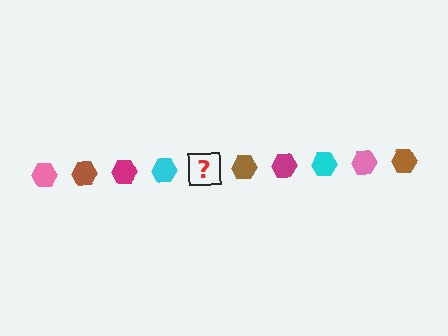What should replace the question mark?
The question mark should be replaced with a pink hexagon.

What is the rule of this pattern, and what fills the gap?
The rule is that the pattern cycles through pink, brown, magenta, cyan hexagons. The gap should be filled with a pink hexagon.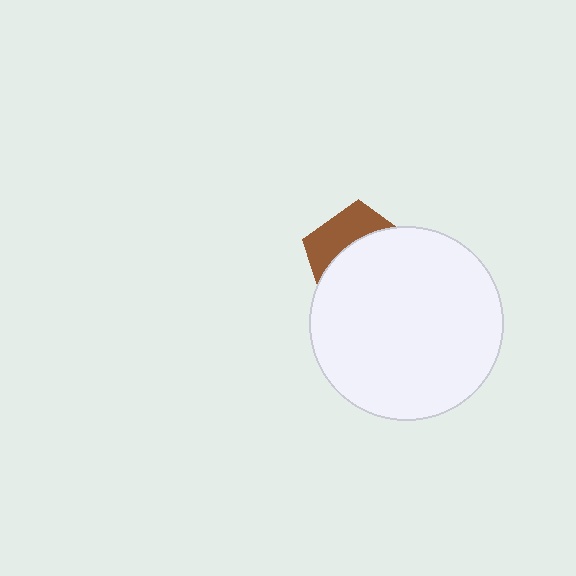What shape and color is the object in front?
The object in front is a white circle.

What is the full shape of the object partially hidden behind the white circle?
The partially hidden object is a brown pentagon.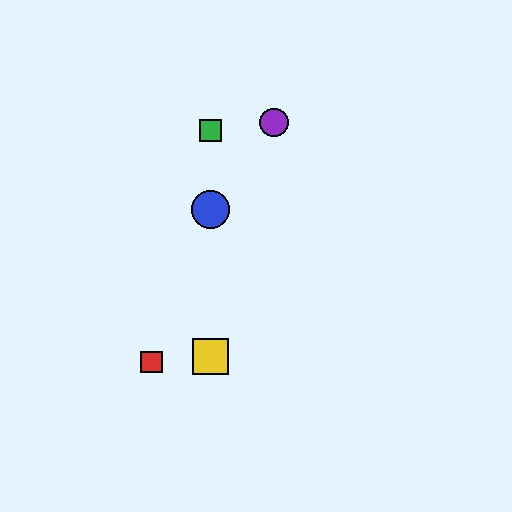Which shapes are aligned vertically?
The blue circle, the green square, the yellow square are aligned vertically.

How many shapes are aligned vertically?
3 shapes (the blue circle, the green square, the yellow square) are aligned vertically.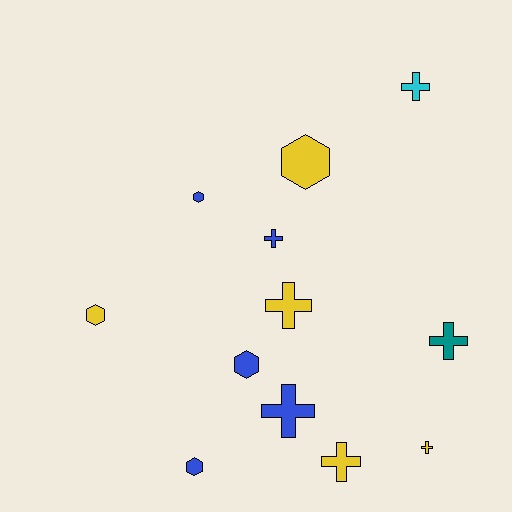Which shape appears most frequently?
Cross, with 7 objects.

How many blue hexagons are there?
There are 3 blue hexagons.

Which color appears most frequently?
Yellow, with 5 objects.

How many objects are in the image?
There are 12 objects.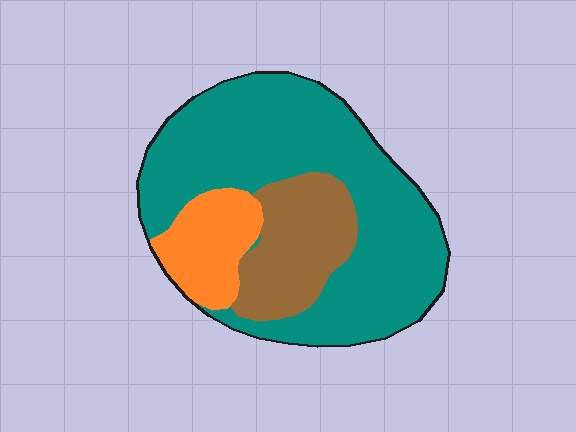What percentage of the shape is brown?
Brown takes up between a sixth and a third of the shape.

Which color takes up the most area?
Teal, at roughly 65%.